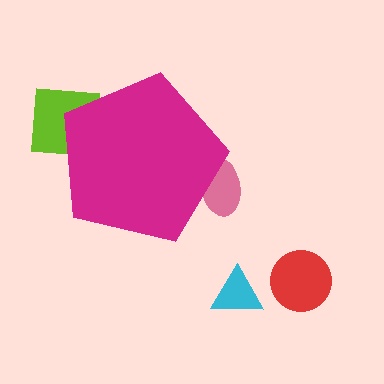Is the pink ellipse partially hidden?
Yes, the pink ellipse is partially hidden behind the magenta pentagon.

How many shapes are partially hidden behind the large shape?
2 shapes are partially hidden.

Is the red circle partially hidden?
No, the red circle is fully visible.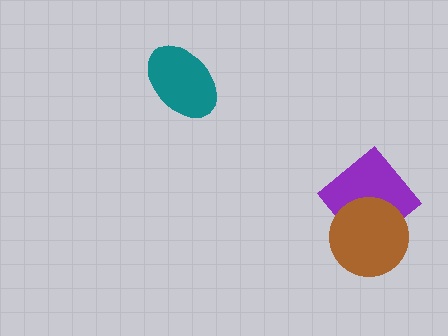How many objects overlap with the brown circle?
1 object overlaps with the brown circle.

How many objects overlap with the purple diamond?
1 object overlaps with the purple diamond.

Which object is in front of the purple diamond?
The brown circle is in front of the purple diamond.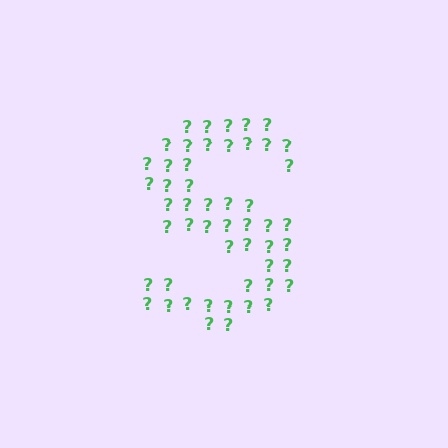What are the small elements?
The small elements are question marks.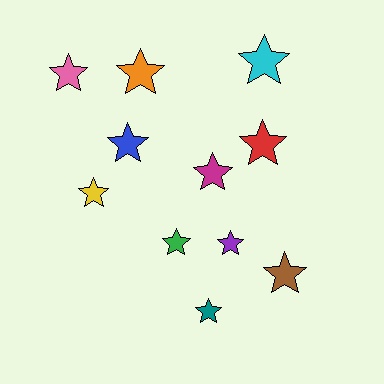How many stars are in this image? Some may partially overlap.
There are 11 stars.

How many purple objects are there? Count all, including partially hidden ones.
There is 1 purple object.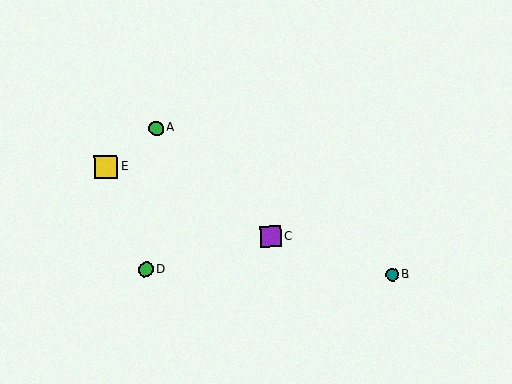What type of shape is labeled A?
Shape A is a green circle.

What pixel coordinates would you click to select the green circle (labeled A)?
Click at (156, 128) to select the green circle A.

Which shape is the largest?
The yellow square (labeled E) is the largest.